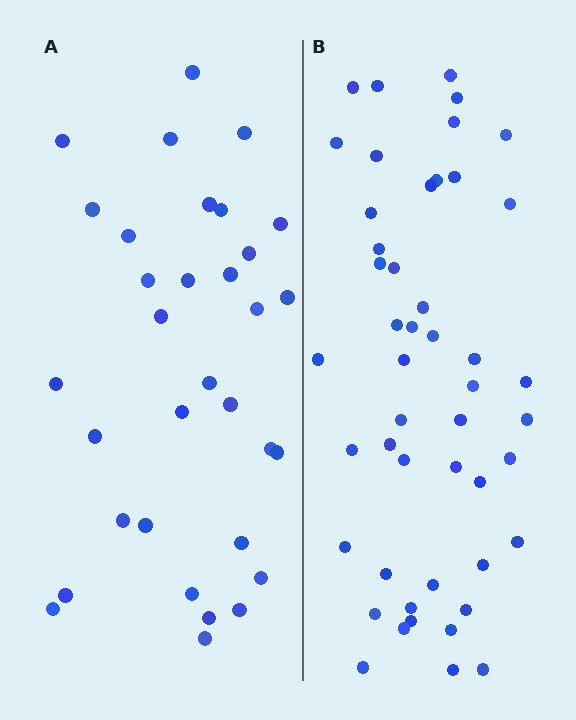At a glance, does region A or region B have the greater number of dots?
Region B (the right region) has more dots.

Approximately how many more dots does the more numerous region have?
Region B has approximately 15 more dots than region A.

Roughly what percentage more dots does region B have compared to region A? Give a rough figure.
About 45% more.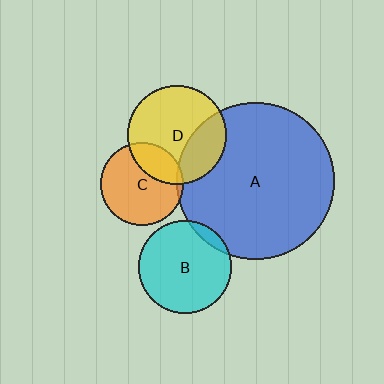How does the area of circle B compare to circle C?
Approximately 1.2 times.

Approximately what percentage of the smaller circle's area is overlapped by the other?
Approximately 25%.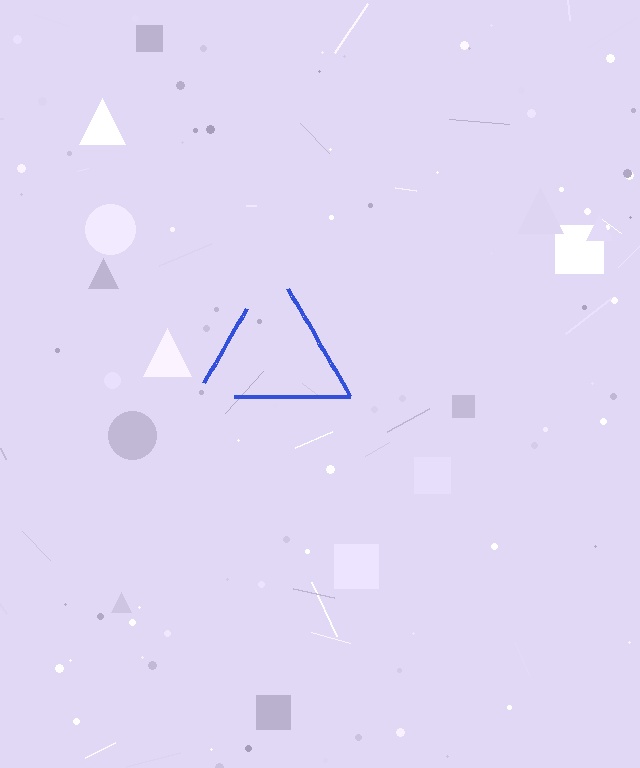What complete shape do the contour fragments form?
The contour fragments form a triangle.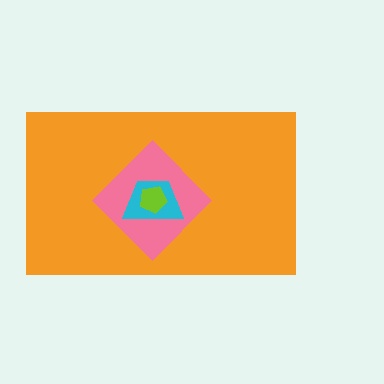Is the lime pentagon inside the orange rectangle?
Yes.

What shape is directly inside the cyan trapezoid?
The lime pentagon.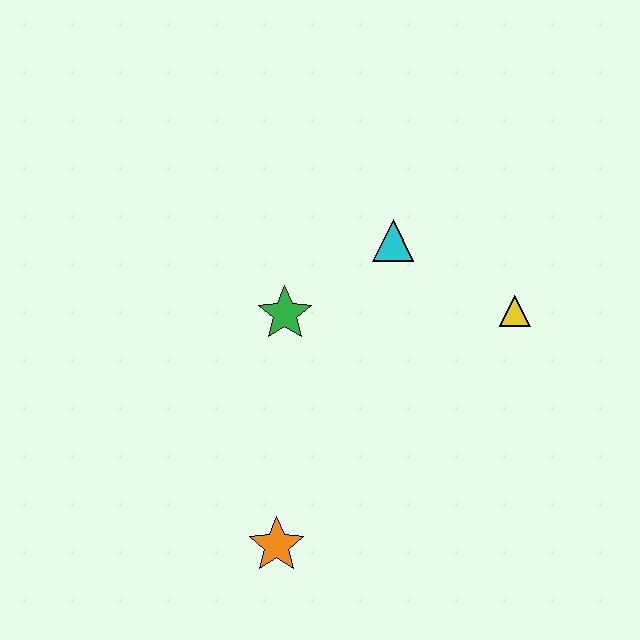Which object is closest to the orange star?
The green star is closest to the orange star.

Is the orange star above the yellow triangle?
No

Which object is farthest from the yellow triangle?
The orange star is farthest from the yellow triangle.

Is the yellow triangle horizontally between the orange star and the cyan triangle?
No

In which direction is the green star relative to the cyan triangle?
The green star is to the left of the cyan triangle.